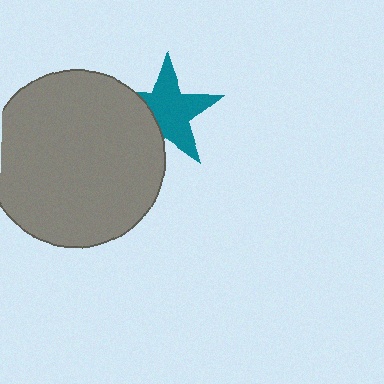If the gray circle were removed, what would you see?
You would see the complete teal star.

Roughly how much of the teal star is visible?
Most of it is visible (roughly 70%).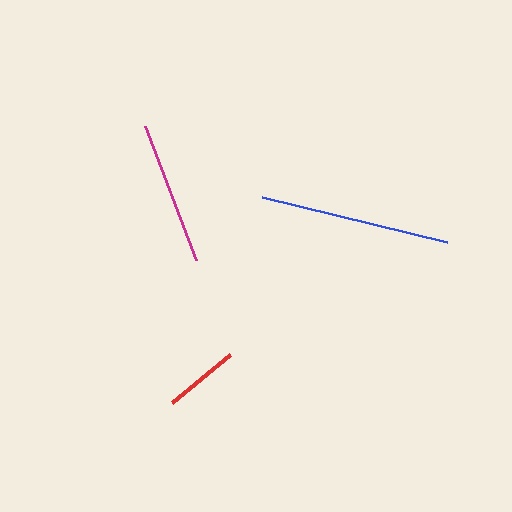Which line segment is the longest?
The blue line is the longest at approximately 190 pixels.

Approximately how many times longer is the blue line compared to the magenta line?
The blue line is approximately 1.3 times the length of the magenta line.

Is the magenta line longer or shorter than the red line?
The magenta line is longer than the red line.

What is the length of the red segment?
The red segment is approximately 75 pixels long.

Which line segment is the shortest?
The red line is the shortest at approximately 75 pixels.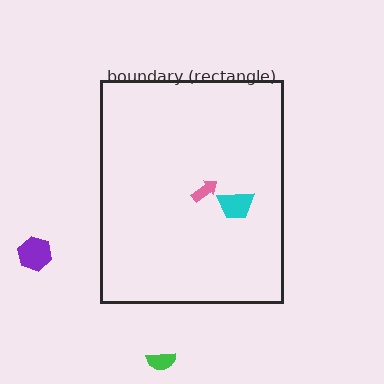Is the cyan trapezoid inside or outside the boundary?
Inside.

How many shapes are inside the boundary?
2 inside, 2 outside.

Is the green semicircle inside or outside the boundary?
Outside.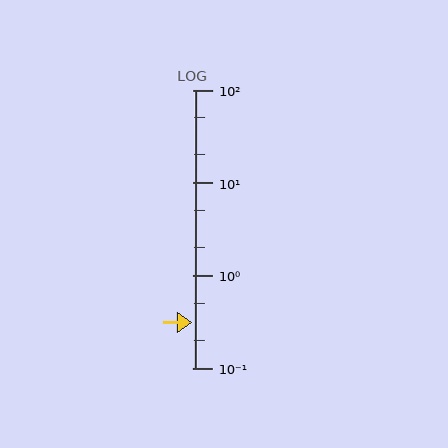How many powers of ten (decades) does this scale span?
The scale spans 3 decades, from 0.1 to 100.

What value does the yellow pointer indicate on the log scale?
The pointer indicates approximately 0.31.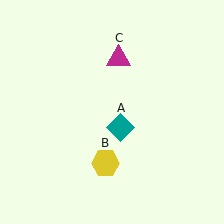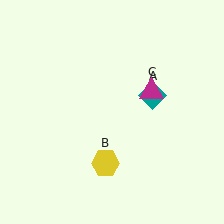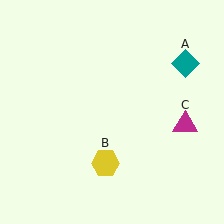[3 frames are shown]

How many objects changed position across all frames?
2 objects changed position: teal diamond (object A), magenta triangle (object C).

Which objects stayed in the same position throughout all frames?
Yellow hexagon (object B) remained stationary.